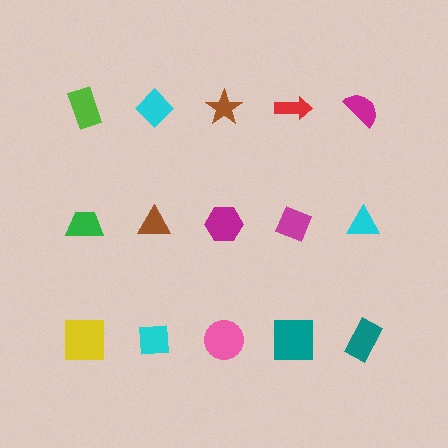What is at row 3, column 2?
A cyan square.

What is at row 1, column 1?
A lime rectangle.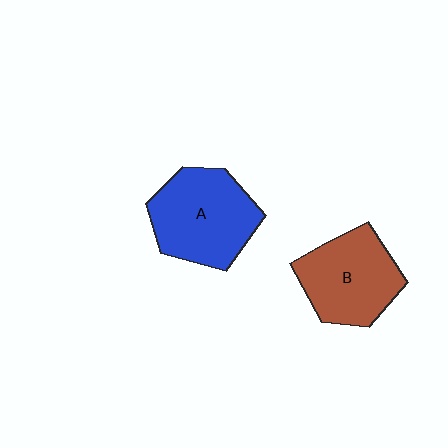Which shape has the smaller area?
Shape B (brown).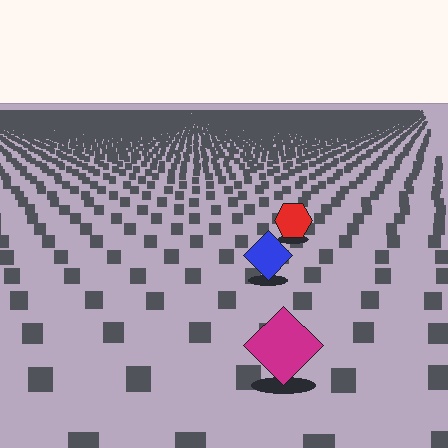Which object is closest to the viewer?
The magenta diamond is closest. The texture marks near it are larger and more spread out.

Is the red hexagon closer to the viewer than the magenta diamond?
No. The magenta diamond is closer — you can tell from the texture gradient: the ground texture is coarser near it.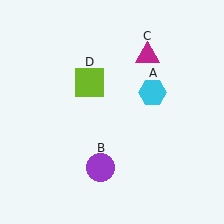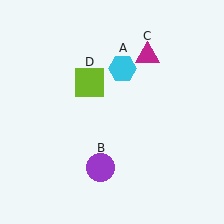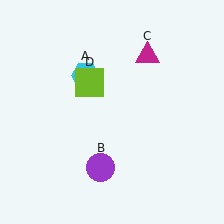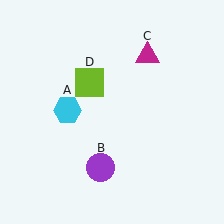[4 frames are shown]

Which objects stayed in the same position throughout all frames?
Purple circle (object B) and magenta triangle (object C) and lime square (object D) remained stationary.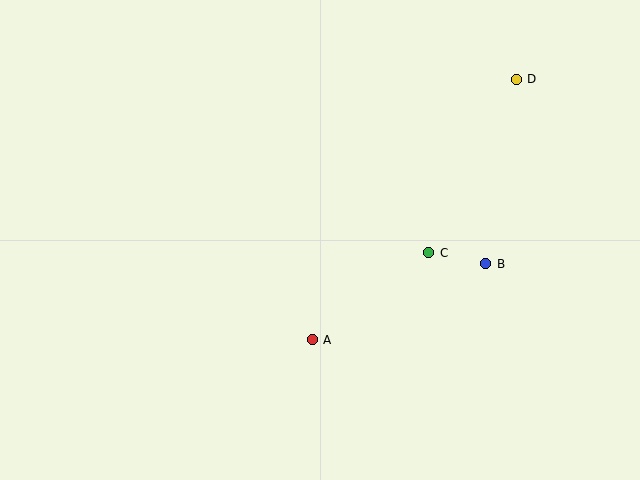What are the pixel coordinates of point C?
Point C is at (429, 253).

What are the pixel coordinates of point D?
Point D is at (516, 79).